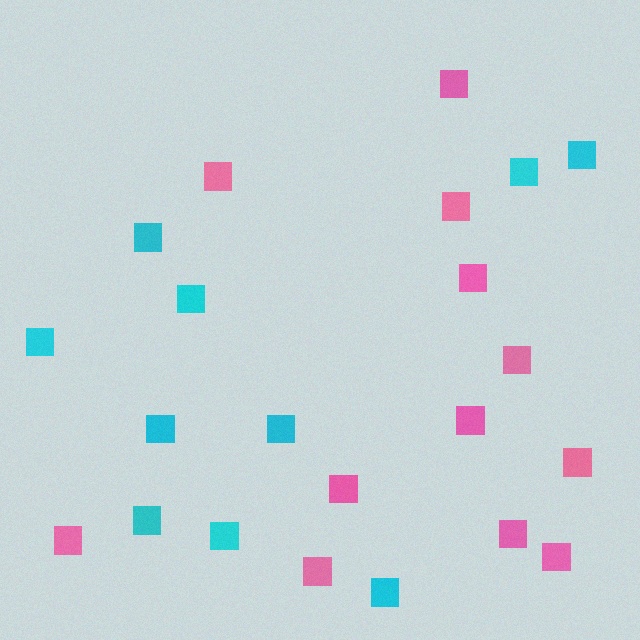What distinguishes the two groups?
There are 2 groups: one group of pink squares (12) and one group of cyan squares (10).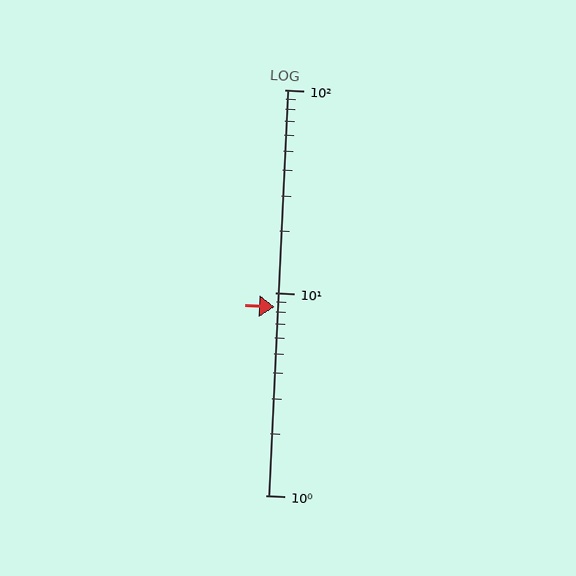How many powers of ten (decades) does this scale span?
The scale spans 2 decades, from 1 to 100.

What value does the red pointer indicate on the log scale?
The pointer indicates approximately 8.5.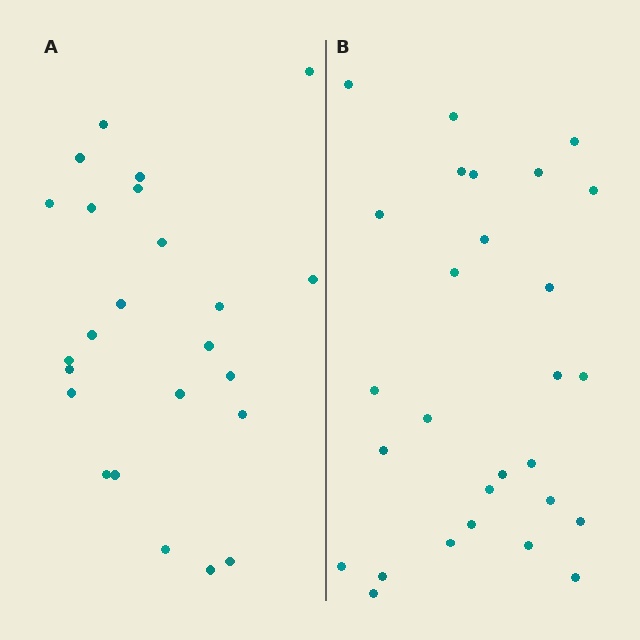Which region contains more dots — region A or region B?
Region B (the right region) has more dots.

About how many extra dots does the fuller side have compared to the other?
Region B has about 4 more dots than region A.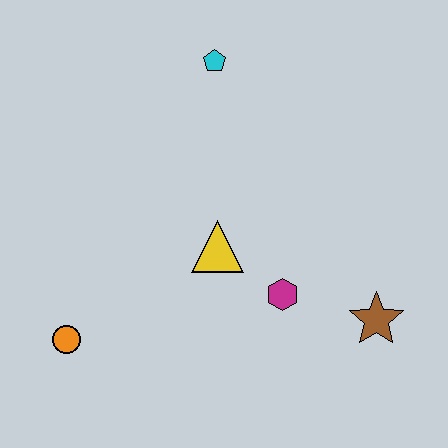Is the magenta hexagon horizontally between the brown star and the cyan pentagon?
Yes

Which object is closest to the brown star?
The magenta hexagon is closest to the brown star.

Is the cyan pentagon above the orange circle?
Yes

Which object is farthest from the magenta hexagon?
The cyan pentagon is farthest from the magenta hexagon.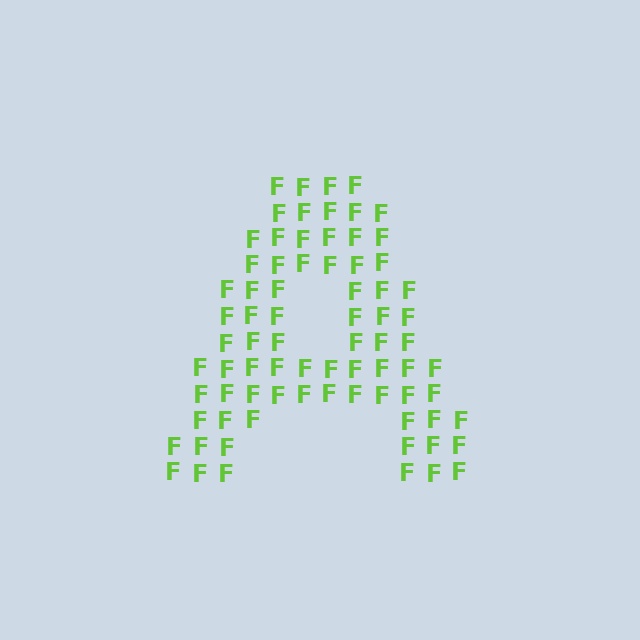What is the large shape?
The large shape is the letter A.